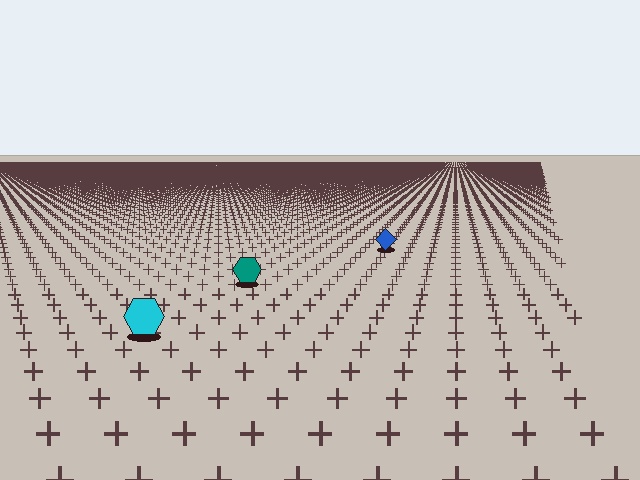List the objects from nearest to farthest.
From nearest to farthest: the cyan hexagon, the teal hexagon, the blue diamond.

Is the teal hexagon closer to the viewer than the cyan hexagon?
No. The cyan hexagon is closer — you can tell from the texture gradient: the ground texture is coarser near it.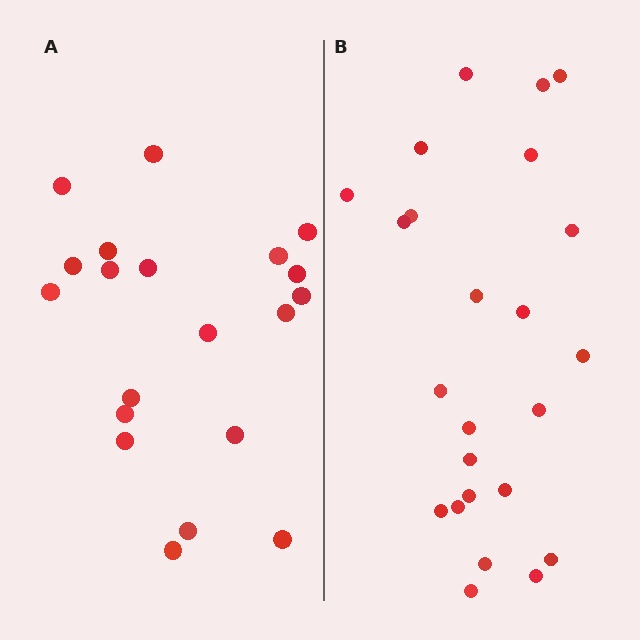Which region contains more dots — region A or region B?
Region B (the right region) has more dots.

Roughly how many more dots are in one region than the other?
Region B has about 4 more dots than region A.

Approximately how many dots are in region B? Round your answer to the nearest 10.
About 20 dots. (The exact count is 24, which rounds to 20.)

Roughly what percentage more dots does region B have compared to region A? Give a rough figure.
About 20% more.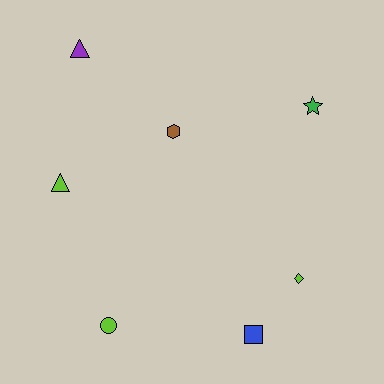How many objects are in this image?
There are 7 objects.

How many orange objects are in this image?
There are no orange objects.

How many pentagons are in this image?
There are no pentagons.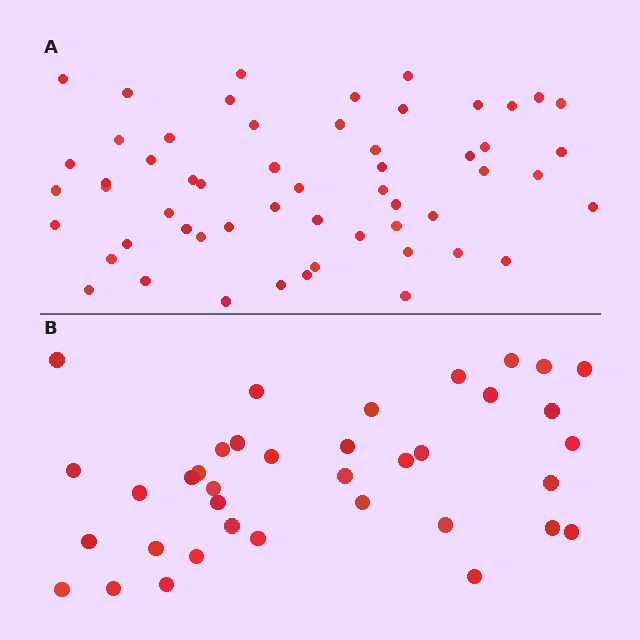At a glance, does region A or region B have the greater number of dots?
Region A (the top region) has more dots.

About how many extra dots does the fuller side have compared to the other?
Region A has approximately 20 more dots than region B.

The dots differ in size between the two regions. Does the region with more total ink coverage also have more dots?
No. Region B has more total ink coverage because its dots are larger, but region A actually contains more individual dots. Total area can be misleading — the number of items is what matters here.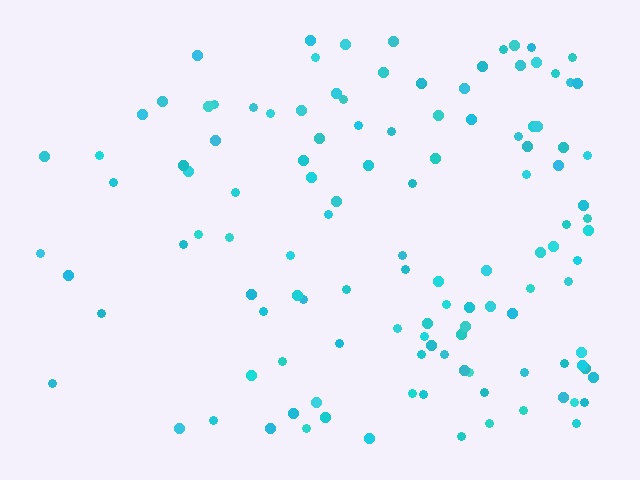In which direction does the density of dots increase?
From left to right, with the right side densest.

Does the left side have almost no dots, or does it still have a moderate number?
Still a moderate number, just noticeably fewer than the right.